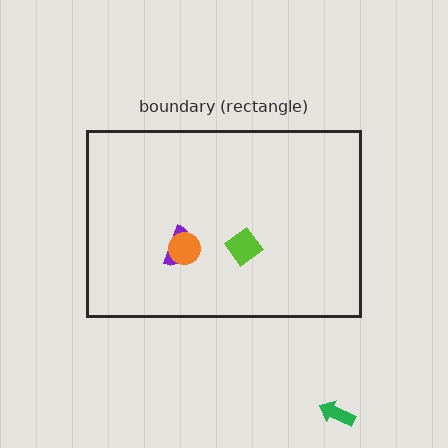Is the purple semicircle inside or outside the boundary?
Inside.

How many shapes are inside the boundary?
3 inside, 1 outside.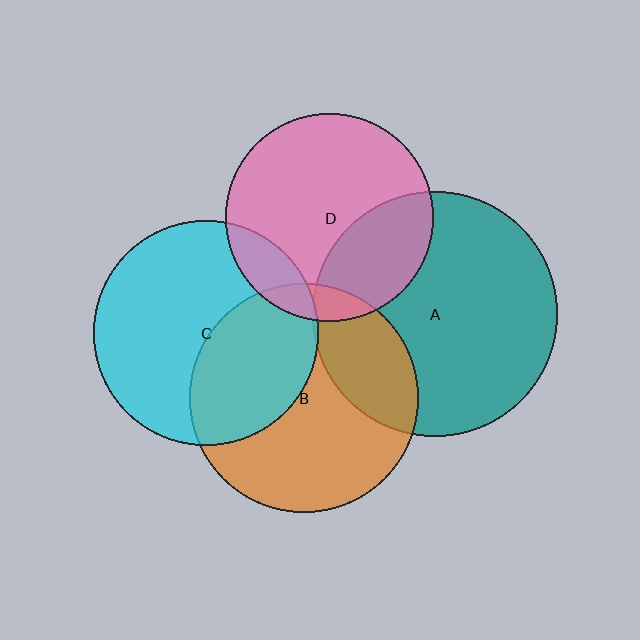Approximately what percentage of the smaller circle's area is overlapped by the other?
Approximately 25%.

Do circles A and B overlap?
Yes.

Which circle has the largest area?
Circle A (teal).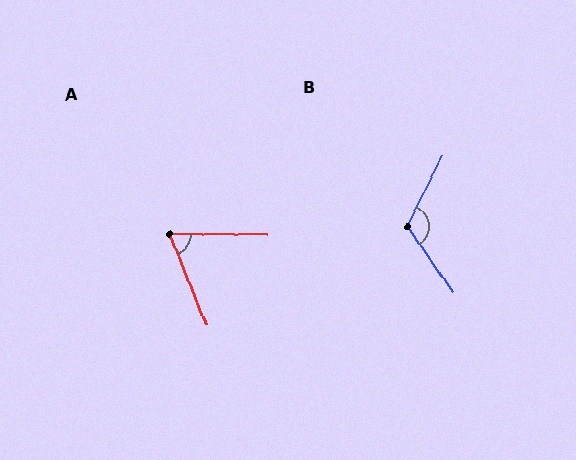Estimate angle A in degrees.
Approximately 68 degrees.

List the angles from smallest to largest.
A (68°), B (118°).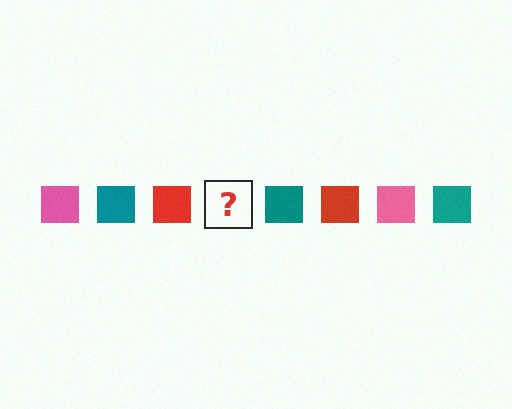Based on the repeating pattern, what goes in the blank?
The blank should be a pink square.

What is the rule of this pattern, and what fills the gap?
The rule is that the pattern cycles through pink, teal, red squares. The gap should be filled with a pink square.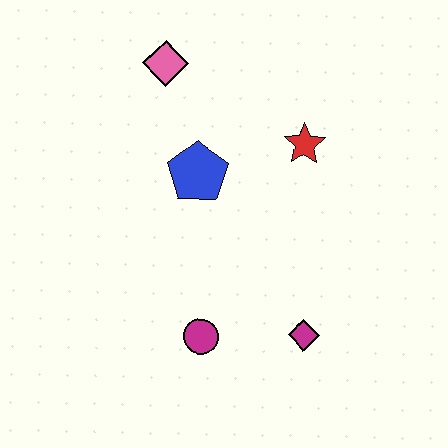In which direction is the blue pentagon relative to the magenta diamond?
The blue pentagon is above the magenta diamond.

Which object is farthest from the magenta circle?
The pink diamond is farthest from the magenta circle.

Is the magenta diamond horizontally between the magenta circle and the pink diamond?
No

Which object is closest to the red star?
The blue pentagon is closest to the red star.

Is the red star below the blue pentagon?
No